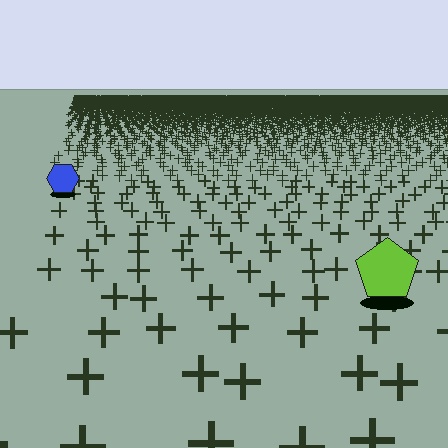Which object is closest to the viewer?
The lime pentagon is closest. The texture marks near it are larger and more spread out.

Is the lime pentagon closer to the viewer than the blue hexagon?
Yes. The lime pentagon is closer — you can tell from the texture gradient: the ground texture is coarser near it.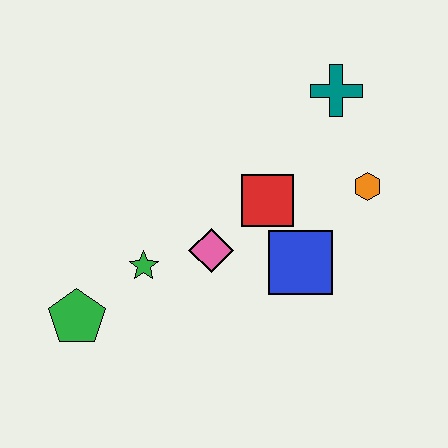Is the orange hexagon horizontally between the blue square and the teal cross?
No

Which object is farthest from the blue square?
The green pentagon is farthest from the blue square.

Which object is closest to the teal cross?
The orange hexagon is closest to the teal cross.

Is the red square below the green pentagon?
No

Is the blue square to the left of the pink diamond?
No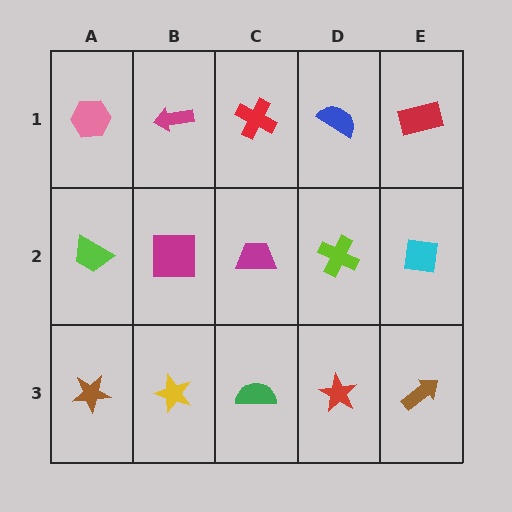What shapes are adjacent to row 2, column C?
A red cross (row 1, column C), a green semicircle (row 3, column C), a magenta square (row 2, column B), a lime cross (row 2, column D).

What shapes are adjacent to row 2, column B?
A magenta arrow (row 1, column B), a yellow star (row 3, column B), a lime trapezoid (row 2, column A), a magenta trapezoid (row 2, column C).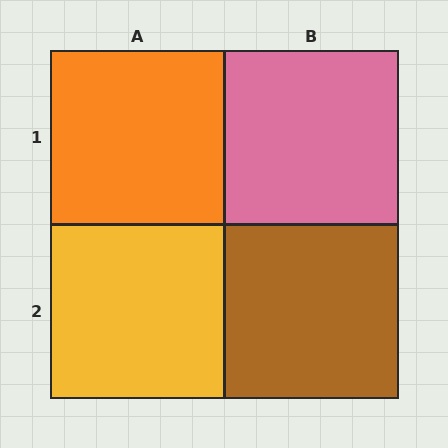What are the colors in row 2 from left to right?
Yellow, brown.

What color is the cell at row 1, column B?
Pink.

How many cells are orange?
1 cell is orange.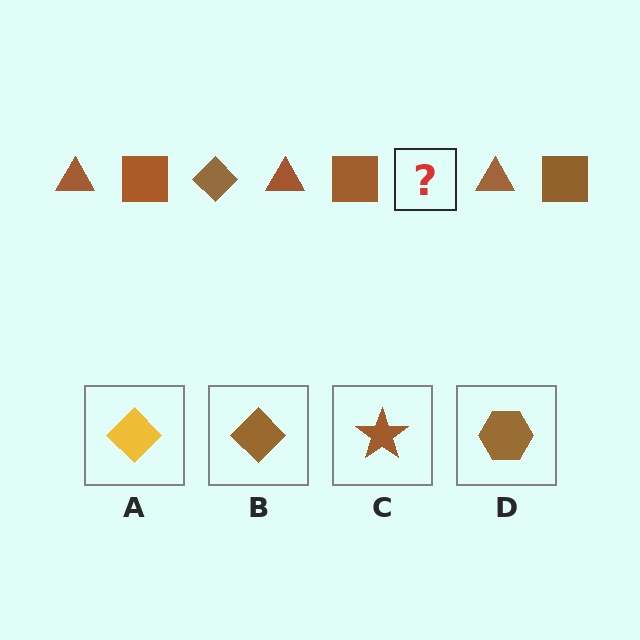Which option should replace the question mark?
Option B.